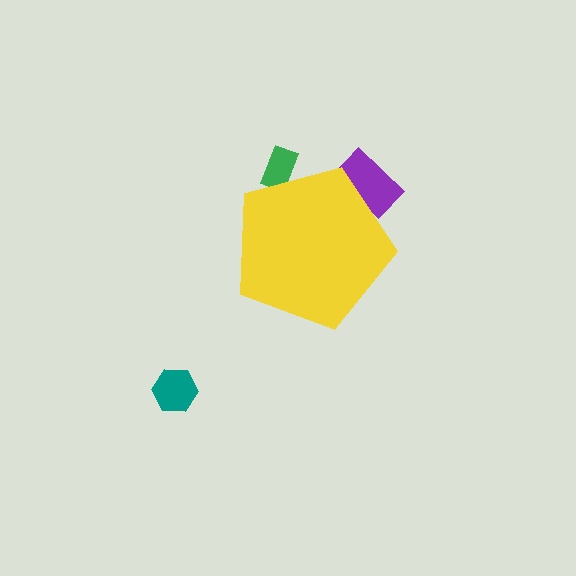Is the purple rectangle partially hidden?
Yes, the purple rectangle is partially hidden behind the yellow pentagon.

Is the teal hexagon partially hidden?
No, the teal hexagon is fully visible.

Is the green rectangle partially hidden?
Yes, the green rectangle is partially hidden behind the yellow pentagon.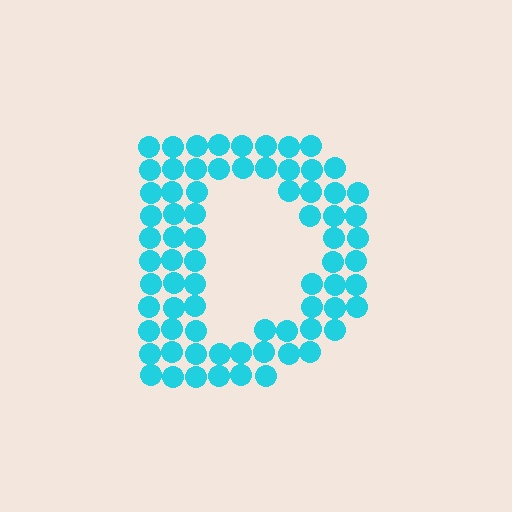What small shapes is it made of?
It is made of small circles.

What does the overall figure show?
The overall figure shows the letter D.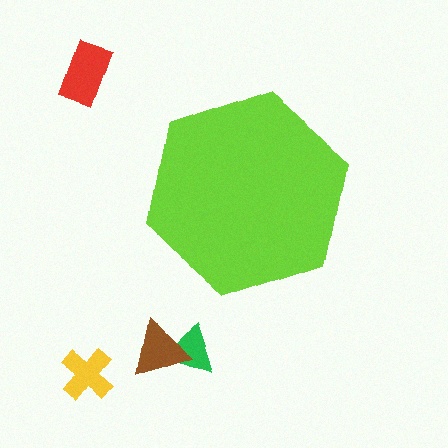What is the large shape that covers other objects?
A lime hexagon.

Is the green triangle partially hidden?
No, the green triangle is fully visible.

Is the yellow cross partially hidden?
No, the yellow cross is fully visible.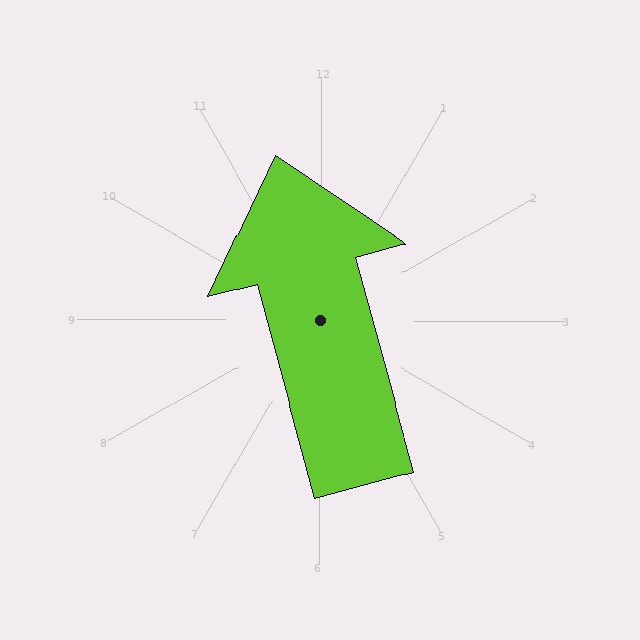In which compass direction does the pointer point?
North.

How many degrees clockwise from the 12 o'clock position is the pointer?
Approximately 345 degrees.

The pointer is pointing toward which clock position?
Roughly 11 o'clock.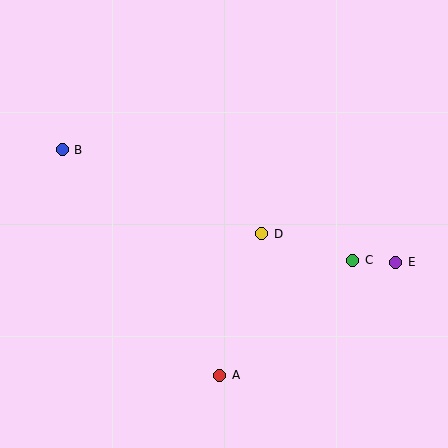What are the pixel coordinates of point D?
Point D is at (262, 234).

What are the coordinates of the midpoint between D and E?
The midpoint between D and E is at (329, 248).